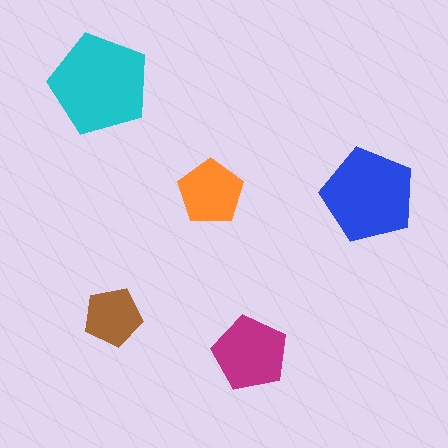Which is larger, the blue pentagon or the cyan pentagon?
The cyan one.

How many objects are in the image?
There are 5 objects in the image.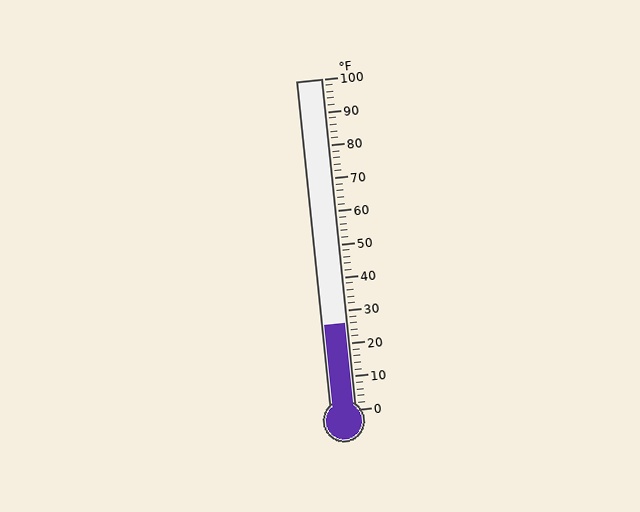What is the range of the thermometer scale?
The thermometer scale ranges from 0°F to 100°F.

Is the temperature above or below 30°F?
The temperature is below 30°F.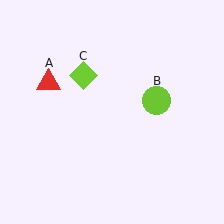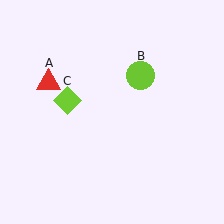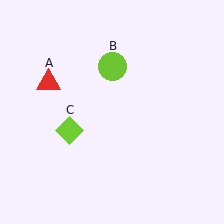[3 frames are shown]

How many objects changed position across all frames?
2 objects changed position: lime circle (object B), lime diamond (object C).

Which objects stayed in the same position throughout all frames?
Red triangle (object A) remained stationary.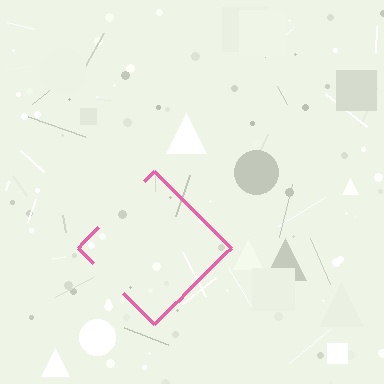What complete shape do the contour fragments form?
The contour fragments form a diamond.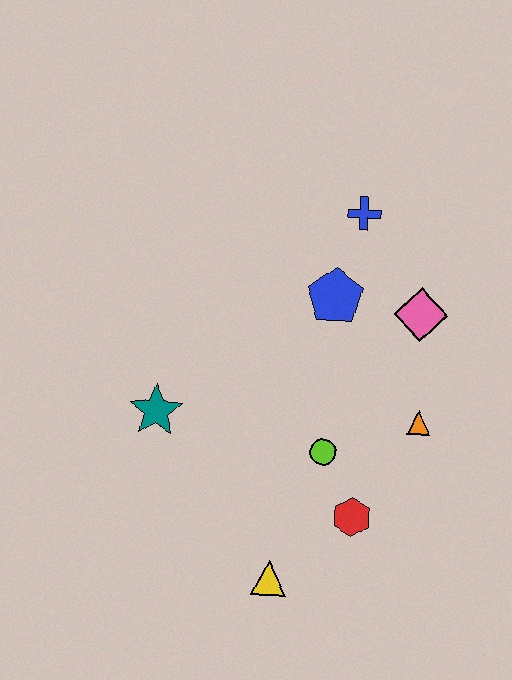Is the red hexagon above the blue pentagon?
No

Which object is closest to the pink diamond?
The blue pentagon is closest to the pink diamond.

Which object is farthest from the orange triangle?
The teal star is farthest from the orange triangle.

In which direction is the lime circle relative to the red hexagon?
The lime circle is above the red hexagon.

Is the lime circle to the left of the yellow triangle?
No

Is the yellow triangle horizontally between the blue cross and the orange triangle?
No